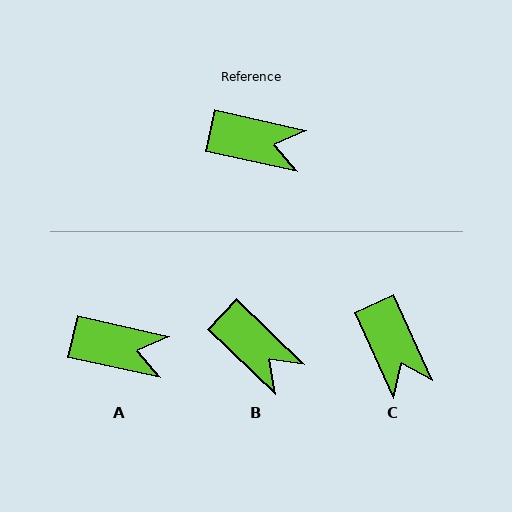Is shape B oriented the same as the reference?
No, it is off by about 31 degrees.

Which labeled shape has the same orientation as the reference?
A.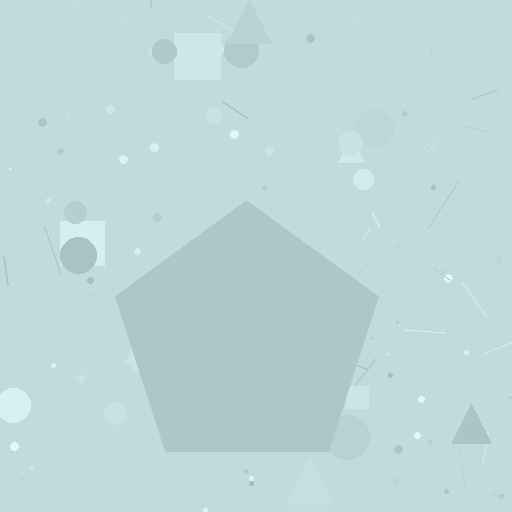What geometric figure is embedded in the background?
A pentagon is embedded in the background.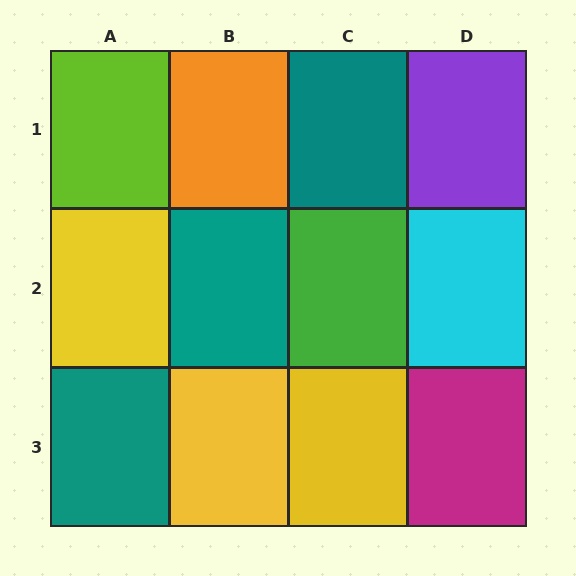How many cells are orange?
1 cell is orange.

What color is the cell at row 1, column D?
Purple.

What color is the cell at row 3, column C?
Yellow.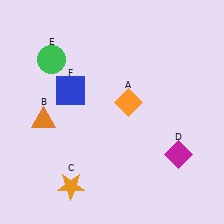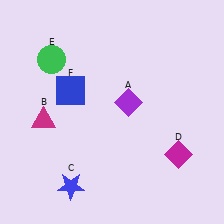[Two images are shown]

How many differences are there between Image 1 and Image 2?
There are 3 differences between the two images.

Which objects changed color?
A changed from orange to purple. B changed from orange to magenta. C changed from orange to blue.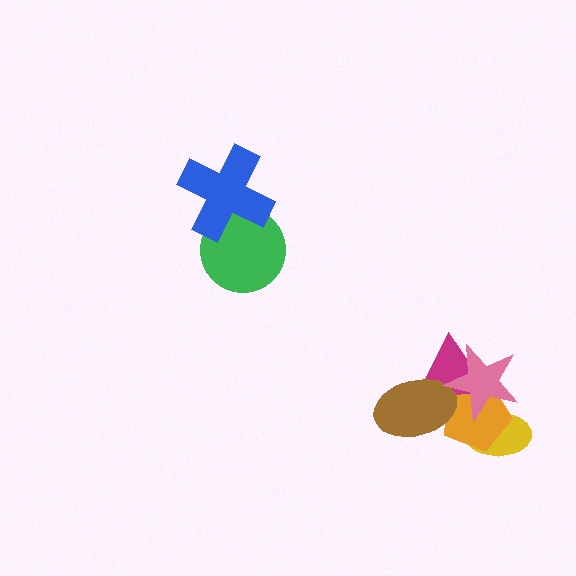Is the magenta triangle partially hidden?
Yes, it is partially covered by another shape.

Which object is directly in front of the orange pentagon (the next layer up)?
The magenta triangle is directly in front of the orange pentagon.